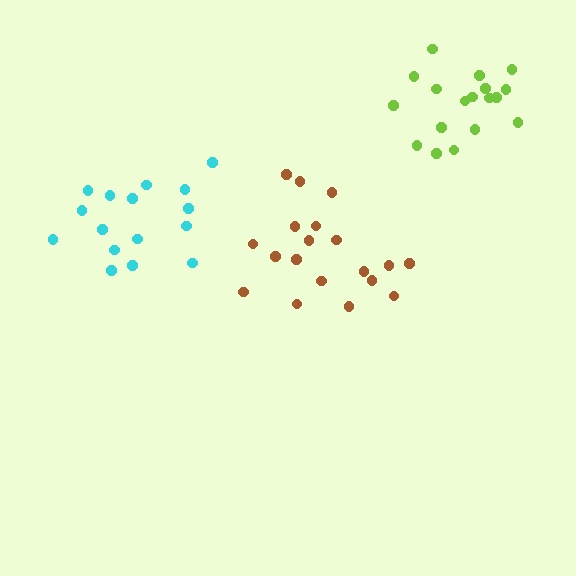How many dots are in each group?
Group 1: 16 dots, Group 2: 19 dots, Group 3: 18 dots (53 total).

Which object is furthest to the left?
The cyan cluster is leftmost.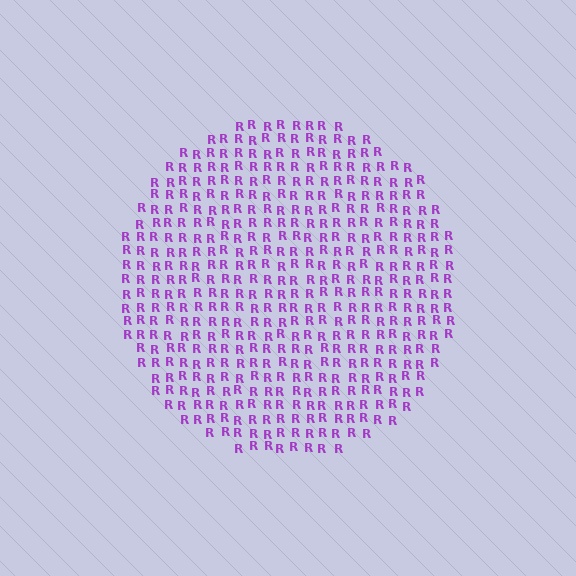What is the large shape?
The large shape is a circle.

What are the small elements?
The small elements are letter R's.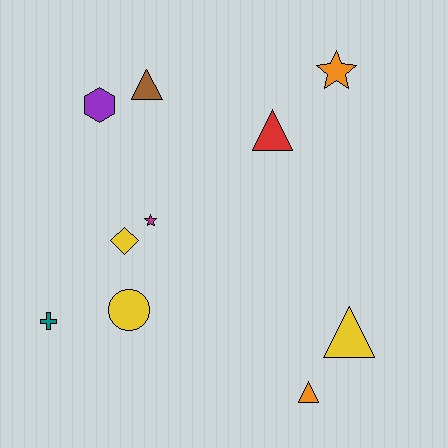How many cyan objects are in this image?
There are no cyan objects.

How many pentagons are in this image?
There are no pentagons.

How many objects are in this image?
There are 10 objects.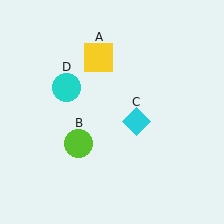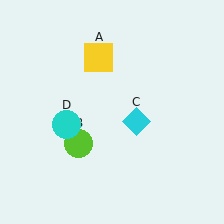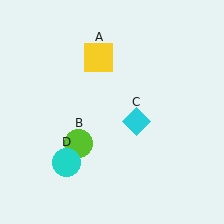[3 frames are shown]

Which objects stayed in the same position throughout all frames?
Yellow square (object A) and lime circle (object B) and cyan diamond (object C) remained stationary.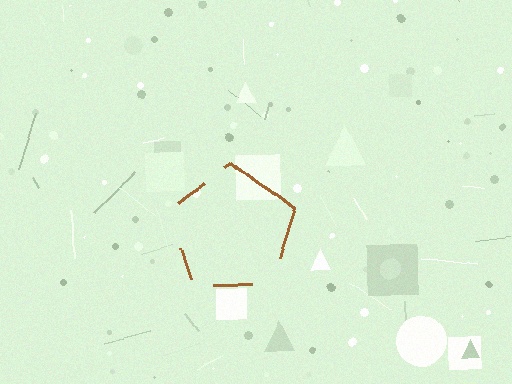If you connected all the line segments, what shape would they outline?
They would outline a pentagon.